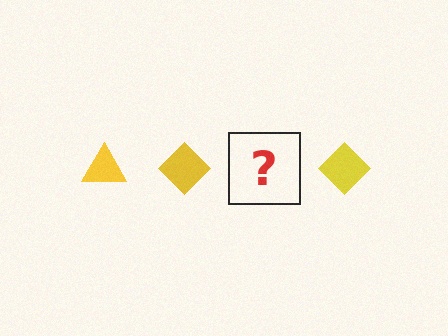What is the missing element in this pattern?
The missing element is a yellow triangle.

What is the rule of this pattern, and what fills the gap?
The rule is that the pattern cycles through triangle, diamond shapes in yellow. The gap should be filled with a yellow triangle.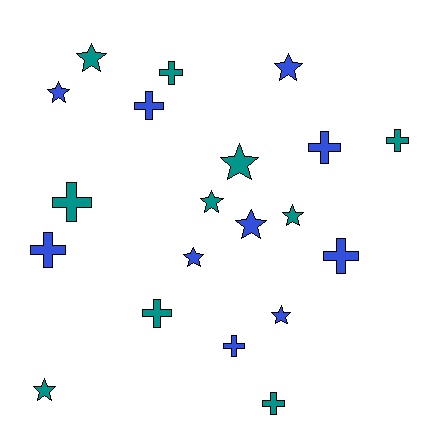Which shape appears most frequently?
Star, with 10 objects.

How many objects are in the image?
There are 20 objects.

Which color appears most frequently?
Teal, with 10 objects.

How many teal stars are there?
There are 5 teal stars.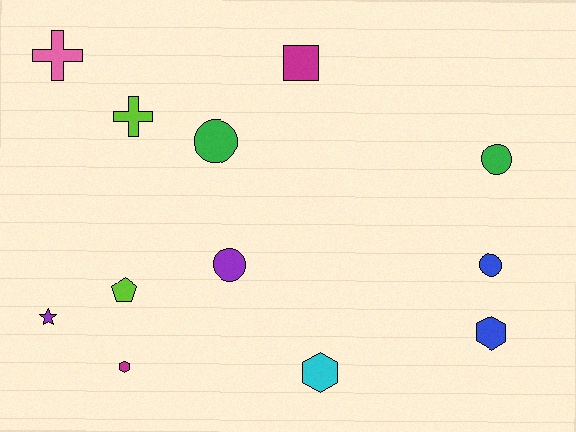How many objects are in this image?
There are 12 objects.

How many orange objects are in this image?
There are no orange objects.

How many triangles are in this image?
There are no triangles.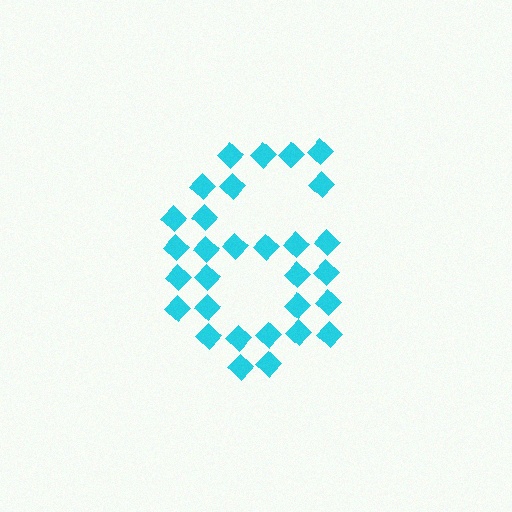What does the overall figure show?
The overall figure shows the digit 6.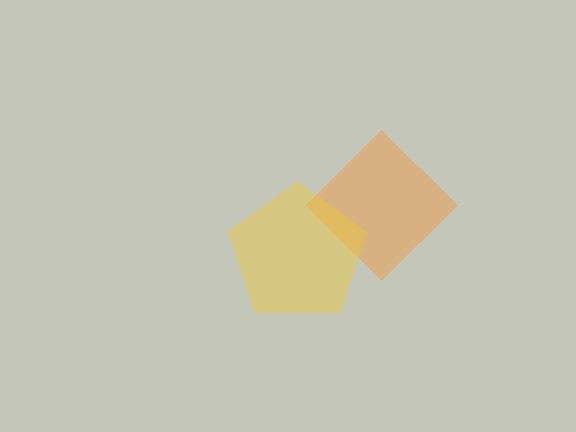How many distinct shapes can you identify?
There are 2 distinct shapes: an orange diamond, a yellow pentagon.